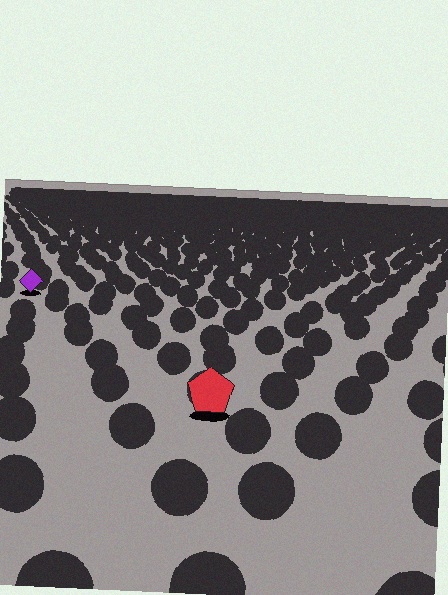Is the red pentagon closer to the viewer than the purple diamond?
Yes. The red pentagon is closer — you can tell from the texture gradient: the ground texture is coarser near it.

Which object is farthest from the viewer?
The purple diamond is farthest from the viewer. It appears smaller and the ground texture around it is denser.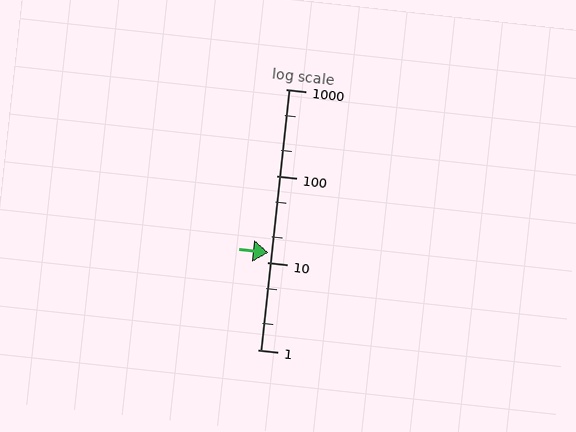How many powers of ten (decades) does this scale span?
The scale spans 3 decades, from 1 to 1000.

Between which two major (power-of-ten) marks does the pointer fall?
The pointer is between 10 and 100.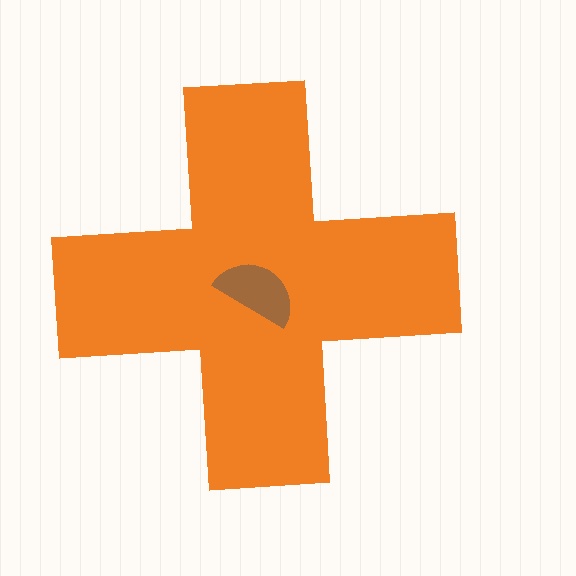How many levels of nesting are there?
2.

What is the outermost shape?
The orange cross.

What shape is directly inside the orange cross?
The brown semicircle.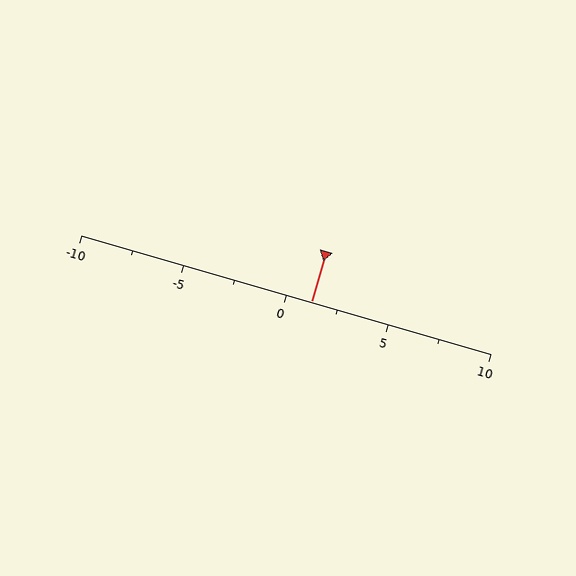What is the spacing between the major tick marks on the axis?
The major ticks are spaced 5 apart.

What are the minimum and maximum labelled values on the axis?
The axis runs from -10 to 10.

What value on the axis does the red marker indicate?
The marker indicates approximately 1.2.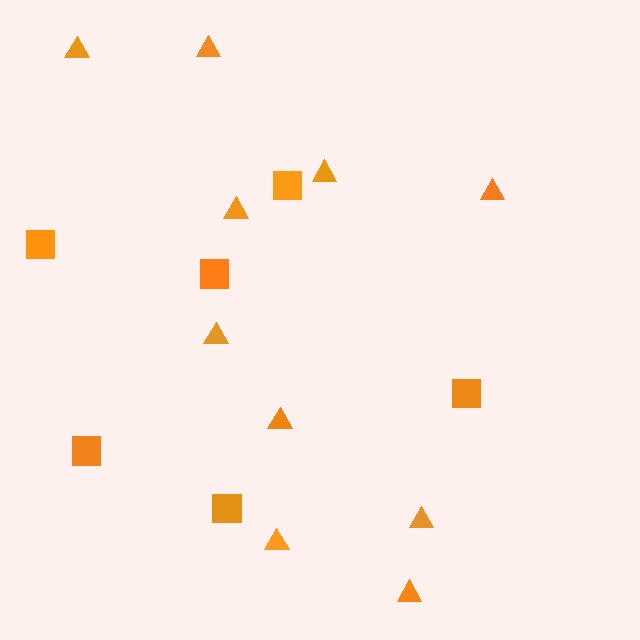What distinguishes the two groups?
There are 2 groups: one group of squares (6) and one group of triangles (10).